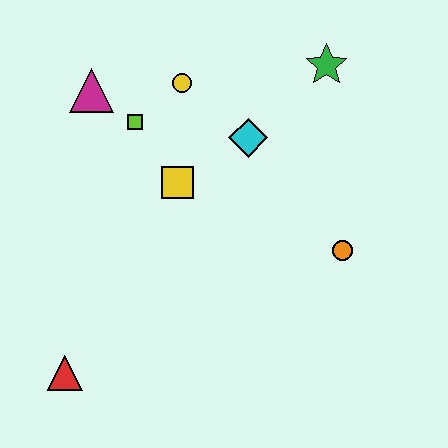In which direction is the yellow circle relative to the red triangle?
The yellow circle is above the red triangle.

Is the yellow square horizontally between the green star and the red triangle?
Yes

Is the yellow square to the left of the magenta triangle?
No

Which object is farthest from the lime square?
The red triangle is farthest from the lime square.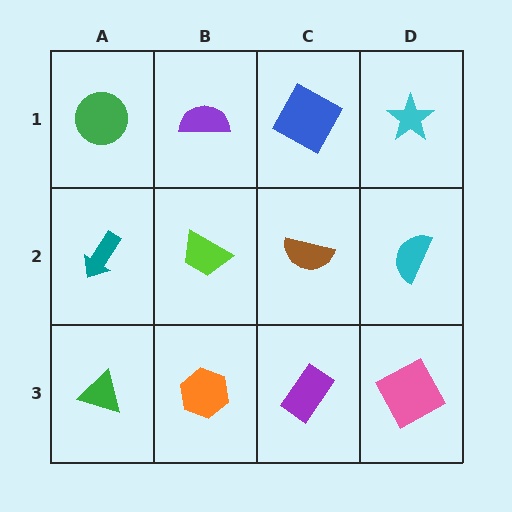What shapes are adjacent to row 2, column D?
A cyan star (row 1, column D), a pink square (row 3, column D), a brown semicircle (row 2, column C).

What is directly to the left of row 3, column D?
A purple rectangle.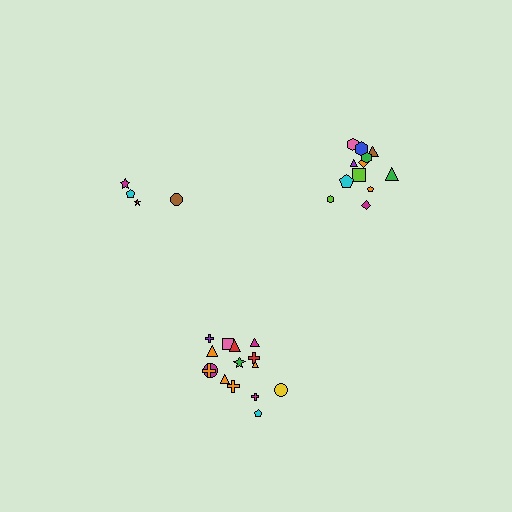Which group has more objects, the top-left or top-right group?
The top-right group.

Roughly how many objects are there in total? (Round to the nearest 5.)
Roughly 30 objects in total.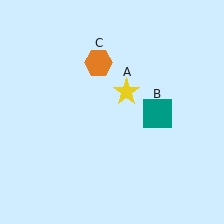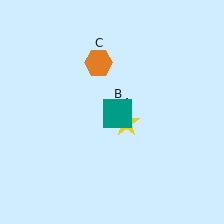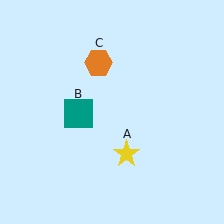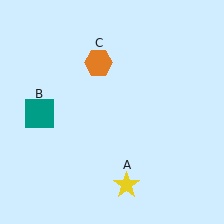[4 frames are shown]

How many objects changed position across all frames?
2 objects changed position: yellow star (object A), teal square (object B).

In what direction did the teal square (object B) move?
The teal square (object B) moved left.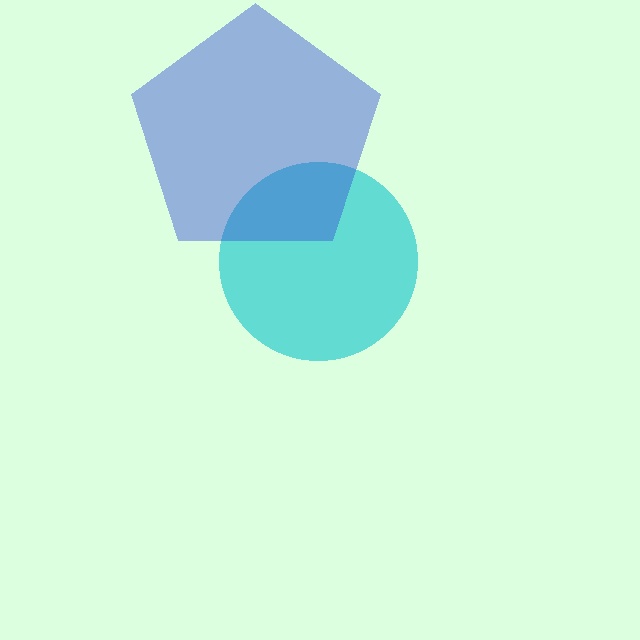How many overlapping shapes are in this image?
There are 2 overlapping shapes in the image.